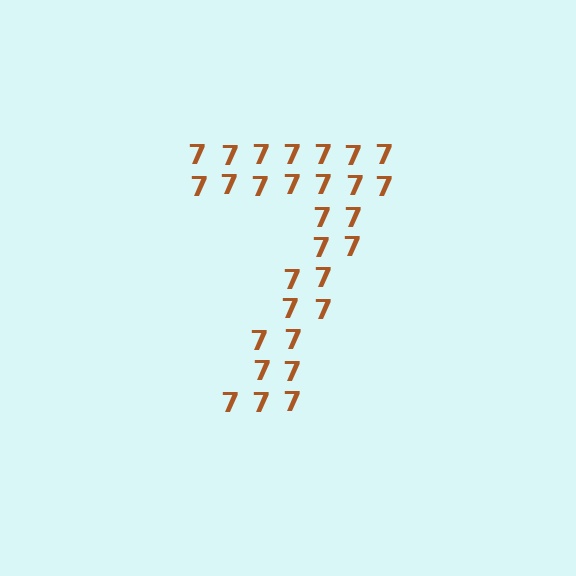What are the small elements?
The small elements are digit 7's.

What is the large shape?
The large shape is the digit 7.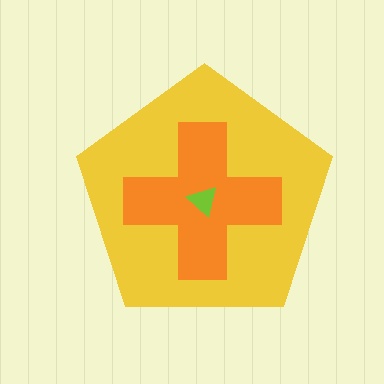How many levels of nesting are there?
3.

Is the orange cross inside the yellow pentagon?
Yes.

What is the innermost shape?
The lime triangle.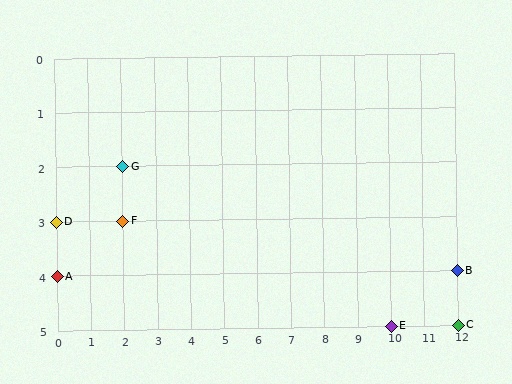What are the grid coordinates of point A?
Point A is at grid coordinates (0, 4).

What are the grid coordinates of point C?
Point C is at grid coordinates (12, 5).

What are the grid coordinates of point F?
Point F is at grid coordinates (2, 3).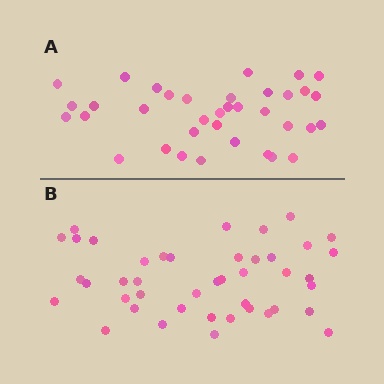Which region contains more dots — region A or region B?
Region B (the bottom region) has more dots.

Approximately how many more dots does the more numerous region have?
Region B has roughly 8 or so more dots than region A.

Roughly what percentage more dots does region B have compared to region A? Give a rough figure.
About 20% more.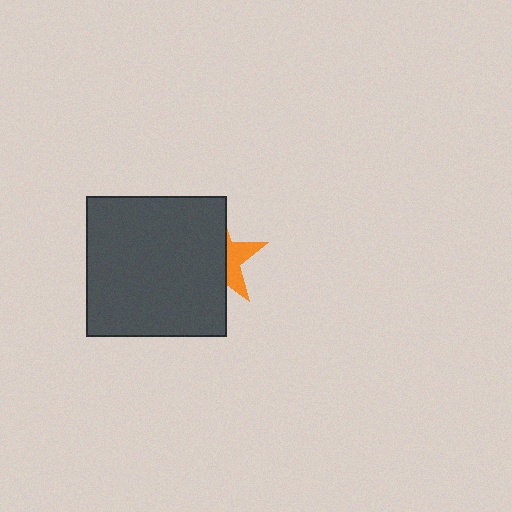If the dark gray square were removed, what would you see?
You would see the complete orange star.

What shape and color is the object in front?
The object in front is a dark gray square.